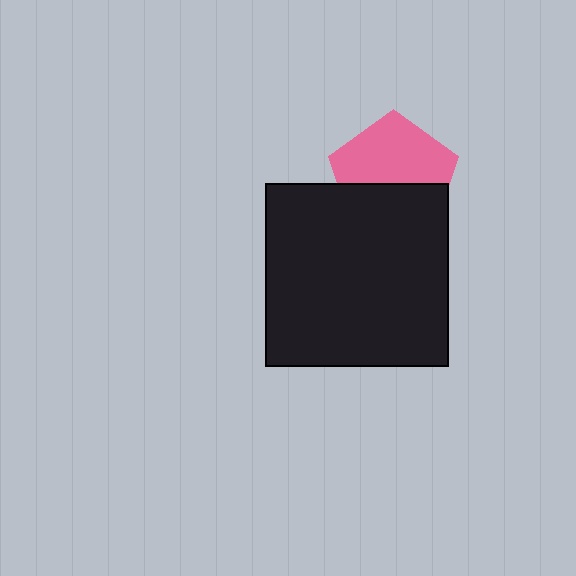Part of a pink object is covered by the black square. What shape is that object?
It is a pentagon.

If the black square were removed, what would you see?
You would see the complete pink pentagon.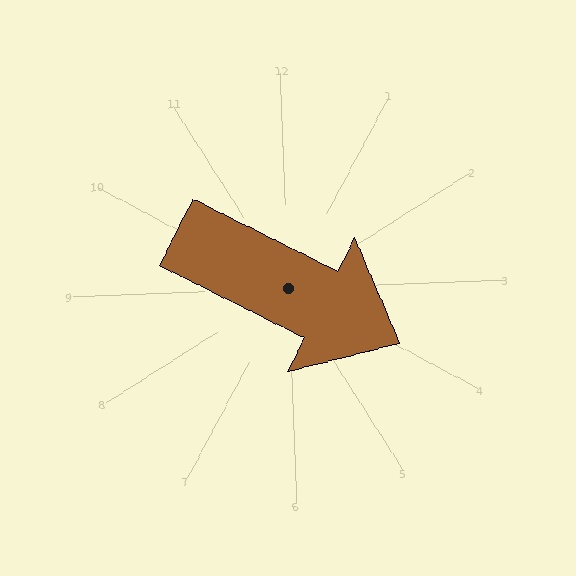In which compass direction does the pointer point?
Southeast.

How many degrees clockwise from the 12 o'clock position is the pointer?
Approximately 119 degrees.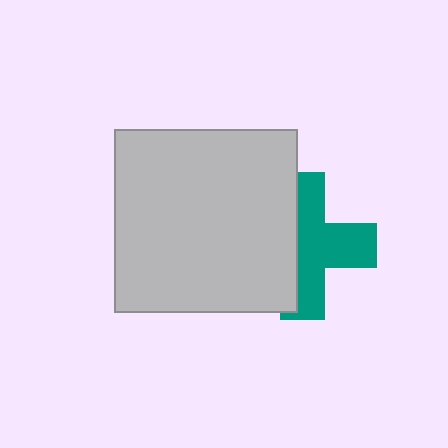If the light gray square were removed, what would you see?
You would see the complete teal cross.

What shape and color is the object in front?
The object in front is a light gray square.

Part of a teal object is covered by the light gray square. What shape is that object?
It is a cross.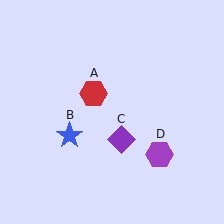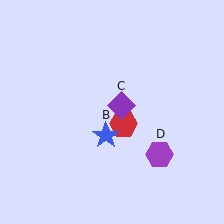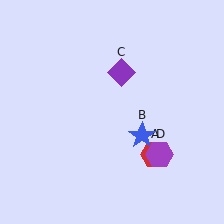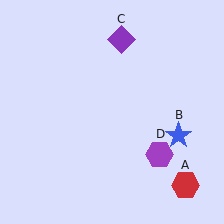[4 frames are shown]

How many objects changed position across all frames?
3 objects changed position: red hexagon (object A), blue star (object B), purple diamond (object C).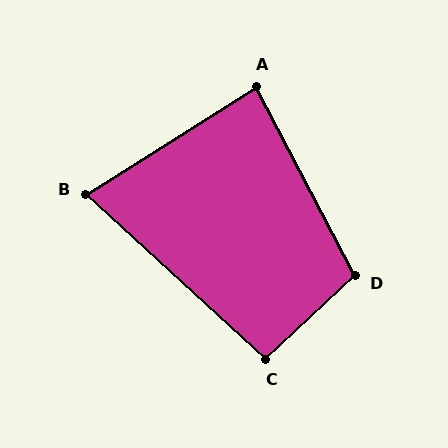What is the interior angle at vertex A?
Approximately 85 degrees (approximately right).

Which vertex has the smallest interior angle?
B, at approximately 75 degrees.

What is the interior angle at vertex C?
Approximately 95 degrees (approximately right).